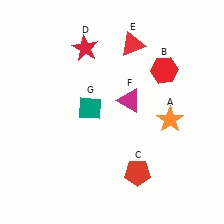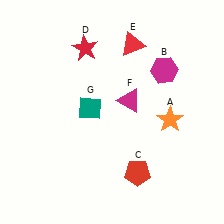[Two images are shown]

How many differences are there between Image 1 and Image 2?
There is 1 difference between the two images.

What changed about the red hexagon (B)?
In Image 1, B is red. In Image 2, it changed to magenta.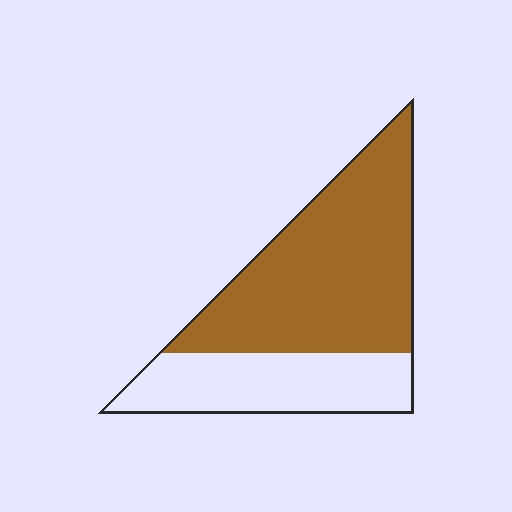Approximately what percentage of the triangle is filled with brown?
Approximately 65%.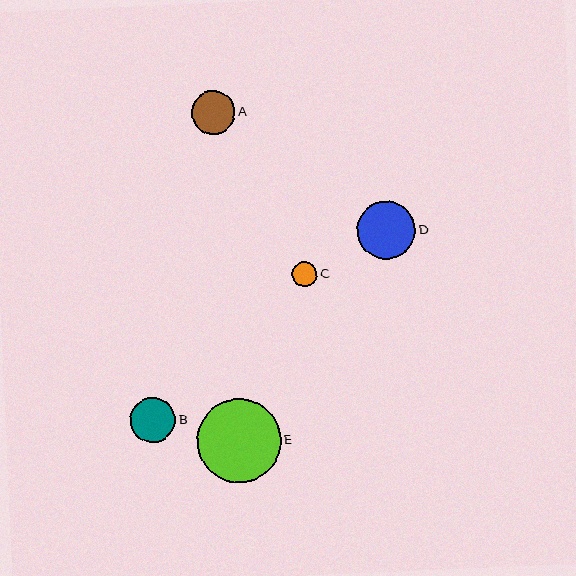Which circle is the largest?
Circle E is the largest with a size of approximately 84 pixels.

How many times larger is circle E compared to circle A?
Circle E is approximately 1.9 times the size of circle A.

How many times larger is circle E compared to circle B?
Circle E is approximately 1.8 times the size of circle B.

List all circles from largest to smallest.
From largest to smallest: E, D, B, A, C.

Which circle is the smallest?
Circle C is the smallest with a size of approximately 25 pixels.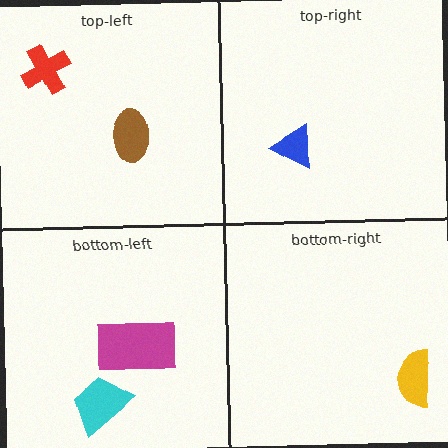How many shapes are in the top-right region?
1.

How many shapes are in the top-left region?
2.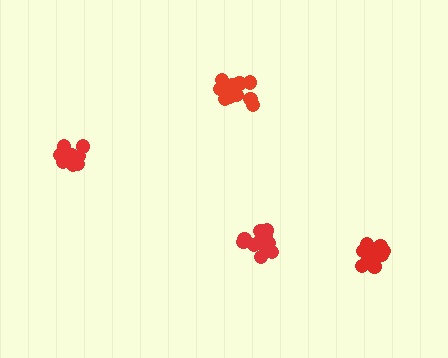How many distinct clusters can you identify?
There are 4 distinct clusters.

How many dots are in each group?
Group 1: 11 dots, Group 2: 12 dots, Group 3: 9 dots, Group 4: 12 dots (44 total).